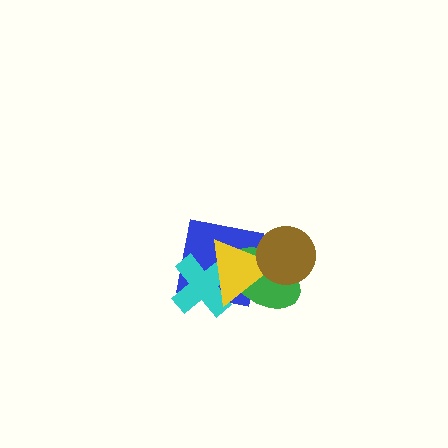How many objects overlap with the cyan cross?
3 objects overlap with the cyan cross.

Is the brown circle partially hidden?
No, no other shape covers it.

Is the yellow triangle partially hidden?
Yes, it is partially covered by another shape.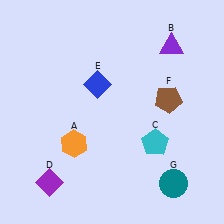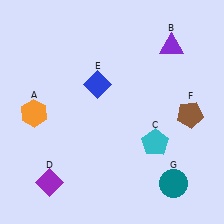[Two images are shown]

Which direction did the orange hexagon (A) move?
The orange hexagon (A) moved left.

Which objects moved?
The objects that moved are: the orange hexagon (A), the brown pentagon (F).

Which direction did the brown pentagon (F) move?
The brown pentagon (F) moved right.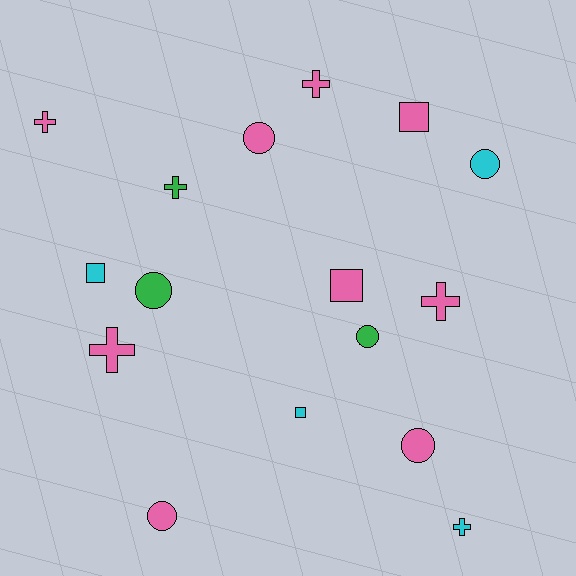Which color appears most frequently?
Pink, with 9 objects.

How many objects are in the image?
There are 16 objects.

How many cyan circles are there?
There is 1 cyan circle.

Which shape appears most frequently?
Circle, with 6 objects.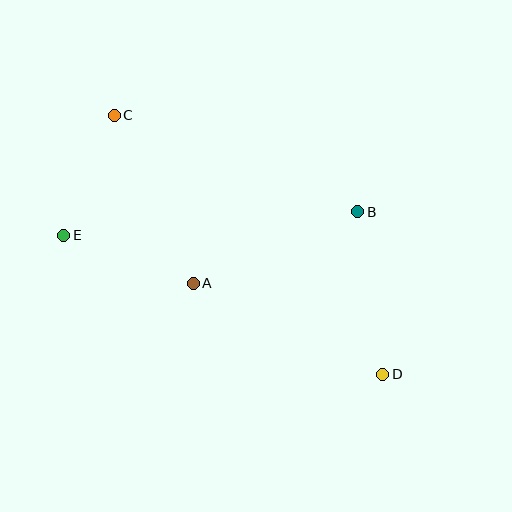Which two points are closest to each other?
Points C and E are closest to each other.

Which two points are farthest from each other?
Points C and D are farthest from each other.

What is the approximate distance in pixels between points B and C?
The distance between B and C is approximately 262 pixels.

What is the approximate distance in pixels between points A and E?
The distance between A and E is approximately 138 pixels.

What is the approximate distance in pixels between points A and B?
The distance between A and B is approximately 179 pixels.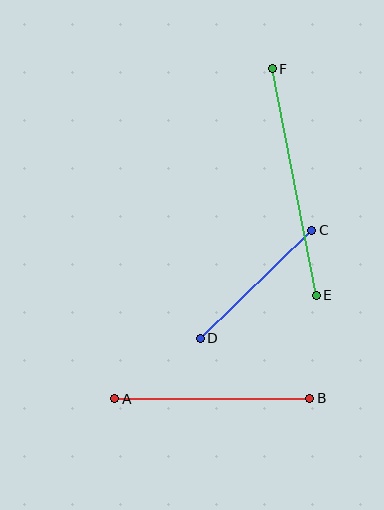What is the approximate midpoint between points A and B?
The midpoint is at approximately (212, 399) pixels.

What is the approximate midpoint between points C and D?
The midpoint is at approximately (256, 284) pixels.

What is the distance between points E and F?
The distance is approximately 231 pixels.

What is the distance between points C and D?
The distance is approximately 155 pixels.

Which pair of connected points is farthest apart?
Points E and F are farthest apart.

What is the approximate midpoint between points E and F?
The midpoint is at approximately (294, 182) pixels.